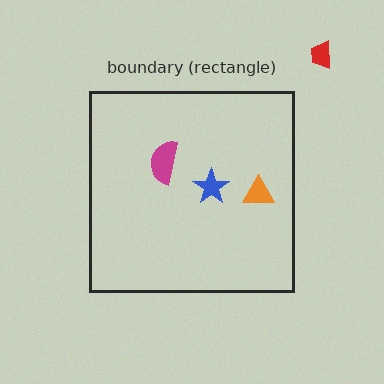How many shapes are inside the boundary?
3 inside, 1 outside.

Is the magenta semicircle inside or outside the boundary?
Inside.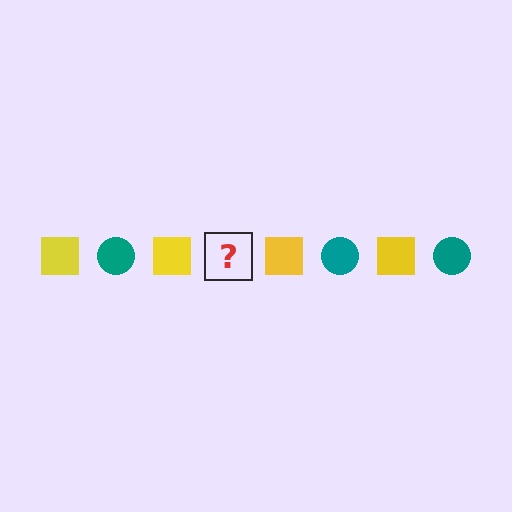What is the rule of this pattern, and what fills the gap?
The rule is that the pattern alternates between yellow square and teal circle. The gap should be filled with a teal circle.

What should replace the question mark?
The question mark should be replaced with a teal circle.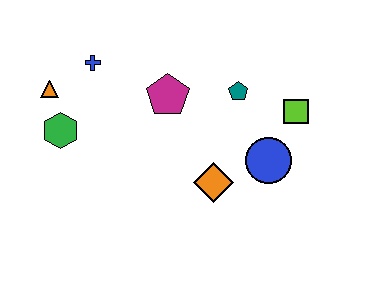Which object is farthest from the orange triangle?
The lime square is farthest from the orange triangle.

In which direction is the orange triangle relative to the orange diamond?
The orange triangle is to the left of the orange diamond.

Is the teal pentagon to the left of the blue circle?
Yes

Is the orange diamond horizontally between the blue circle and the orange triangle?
Yes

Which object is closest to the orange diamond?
The blue circle is closest to the orange diamond.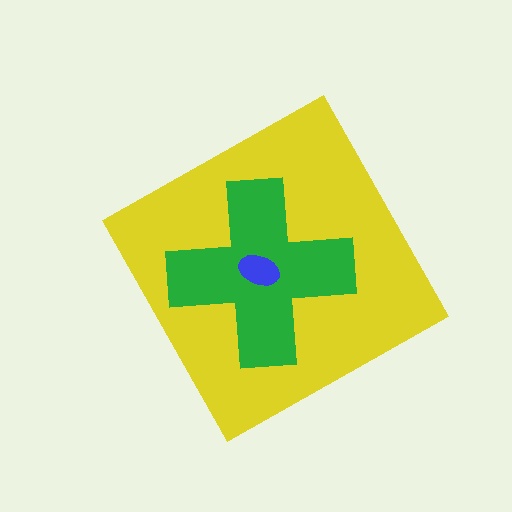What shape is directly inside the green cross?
The blue ellipse.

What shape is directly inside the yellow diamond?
The green cross.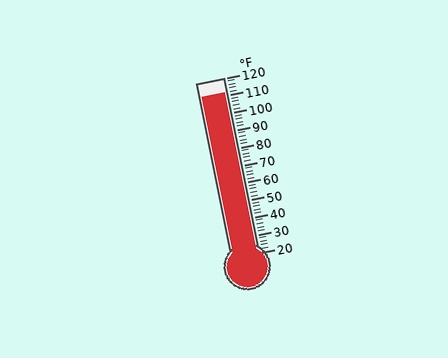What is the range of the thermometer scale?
The thermometer scale ranges from 20°F to 120°F.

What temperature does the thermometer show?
The thermometer shows approximately 112°F.